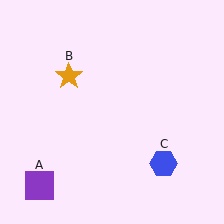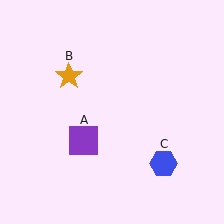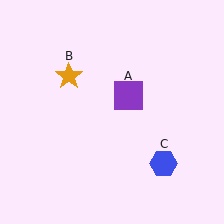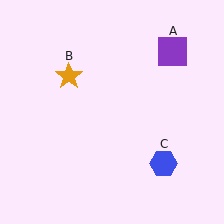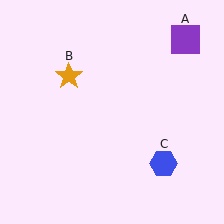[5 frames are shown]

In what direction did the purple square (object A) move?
The purple square (object A) moved up and to the right.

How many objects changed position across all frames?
1 object changed position: purple square (object A).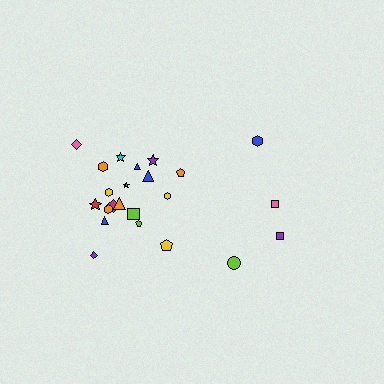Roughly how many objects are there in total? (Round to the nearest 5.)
Roughly 25 objects in total.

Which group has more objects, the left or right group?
The left group.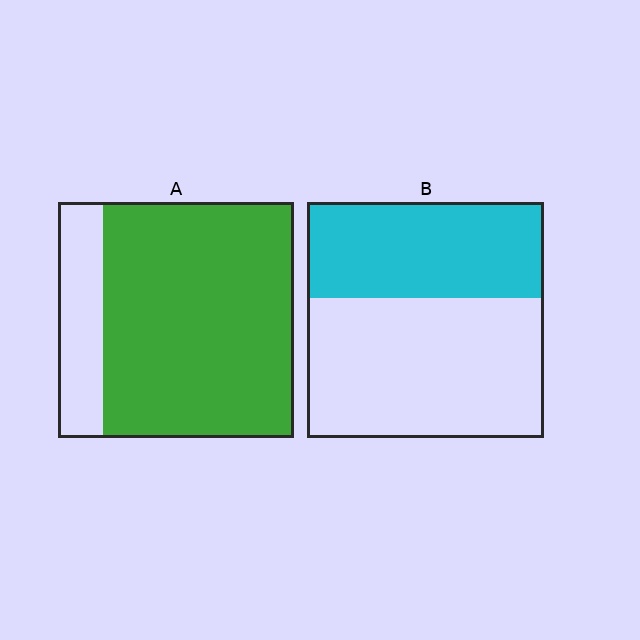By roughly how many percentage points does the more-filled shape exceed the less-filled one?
By roughly 40 percentage points (A over B).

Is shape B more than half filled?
No.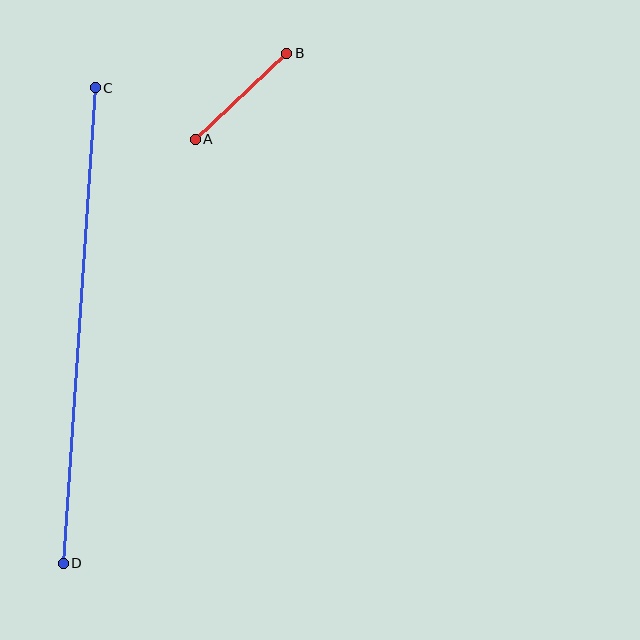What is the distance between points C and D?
The distance is approximately 477 pixels.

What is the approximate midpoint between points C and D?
The midpoint is at approximately (79, 326) pixels.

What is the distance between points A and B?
The distance is approximately 126 pixels.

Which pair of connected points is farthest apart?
Points C and D are farthest apart.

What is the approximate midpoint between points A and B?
The midpoint is at approximately (241, 96) pixels.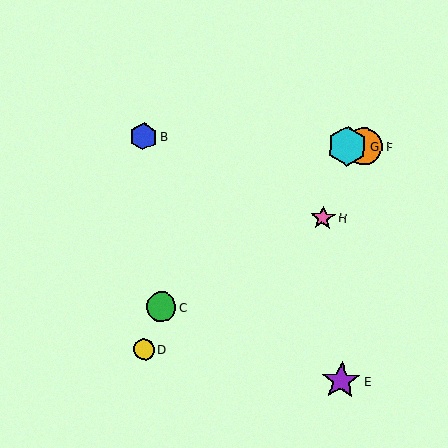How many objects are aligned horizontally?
4 objects (A, B, F, G) are aligned horizontally.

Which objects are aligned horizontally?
Objects A, B, F, G are aligned horizontally.